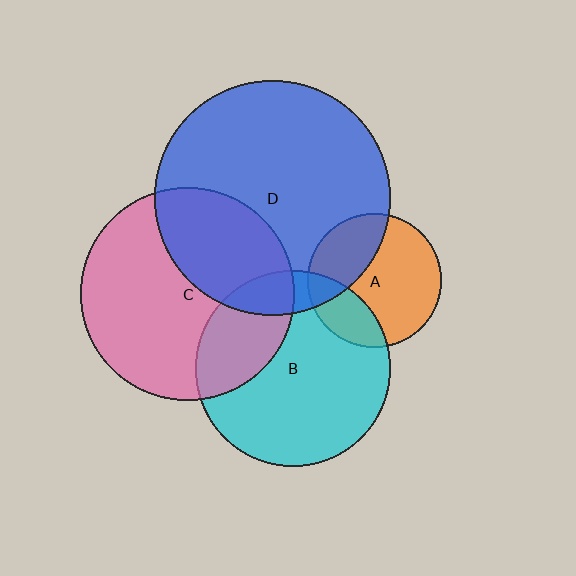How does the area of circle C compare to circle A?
Approximately 2.5 times.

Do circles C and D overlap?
Yes.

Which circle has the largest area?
Circle D (blue).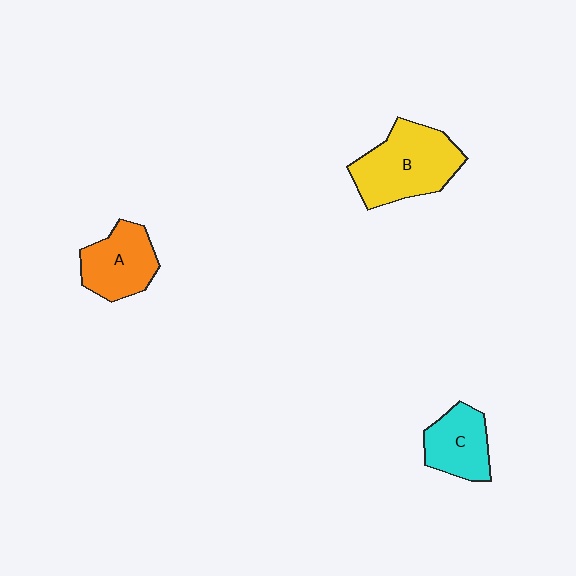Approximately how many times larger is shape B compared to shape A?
Approximately 1.4 times.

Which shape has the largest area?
Shape B (yellow).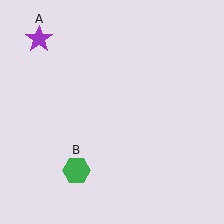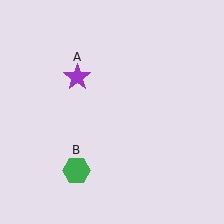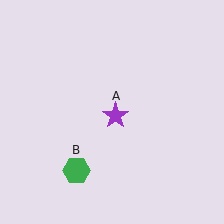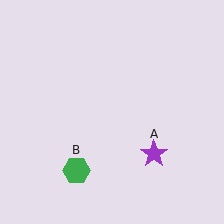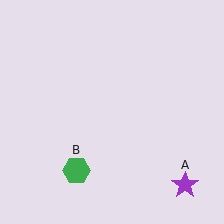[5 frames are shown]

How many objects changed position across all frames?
1 object changed position: purple star (object A).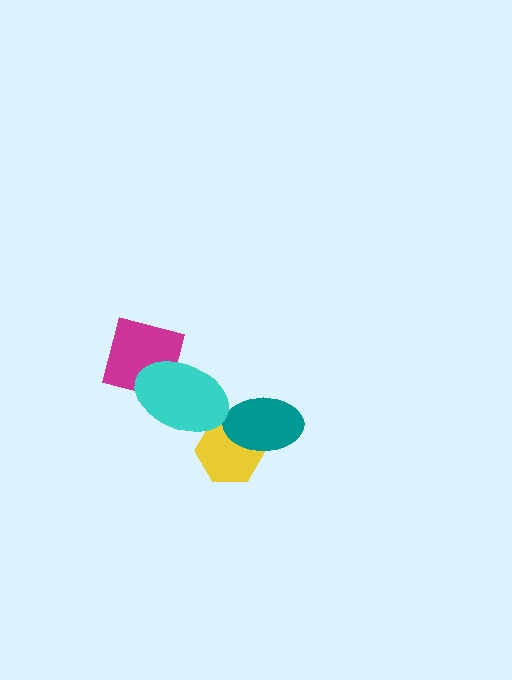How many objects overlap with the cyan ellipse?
2 objects overlap with the cyan ellipse.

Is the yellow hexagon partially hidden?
Yes, it is partially covered by another shape.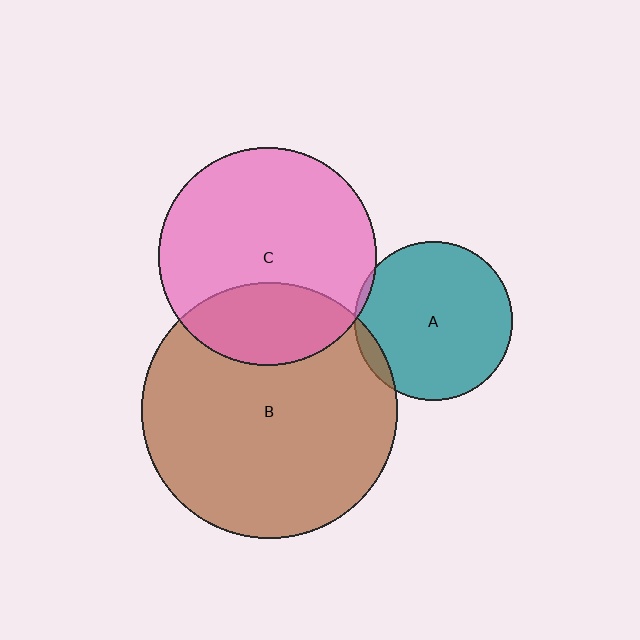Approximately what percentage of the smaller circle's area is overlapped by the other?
Approximately 30%.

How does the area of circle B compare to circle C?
Approximately 1.4 times.